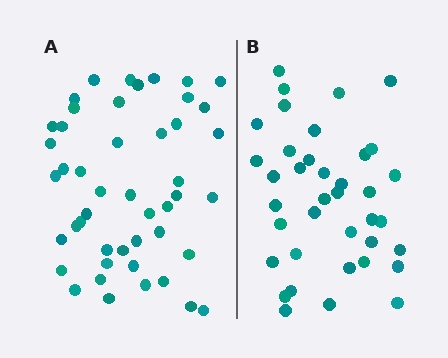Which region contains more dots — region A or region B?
Region A (the left region) has more dots.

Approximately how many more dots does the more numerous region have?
Region A has roughly 8 or so more dots than region B.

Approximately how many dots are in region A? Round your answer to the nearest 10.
About 50 dots. (The exact count is 47, which rounds to 50.)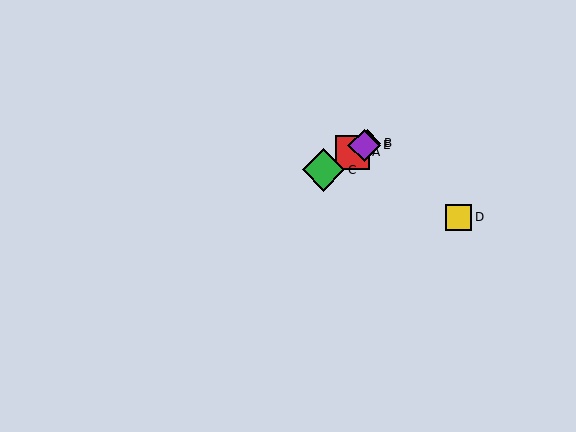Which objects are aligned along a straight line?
Objects A, B, C, E are aligned along a straight line.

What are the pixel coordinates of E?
Object E is at (364, 145).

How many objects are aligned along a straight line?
4 objects (A, B, C, E) are aligned along a straight line.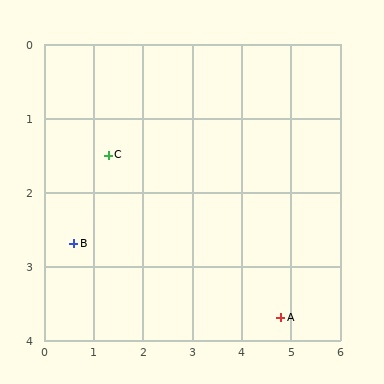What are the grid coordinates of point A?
Point A is at approximately (4.8, 3.7).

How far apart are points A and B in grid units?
Points A and B are about 4.3 grid units apart.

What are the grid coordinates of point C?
Point C is at approximately (1.3, 1.5).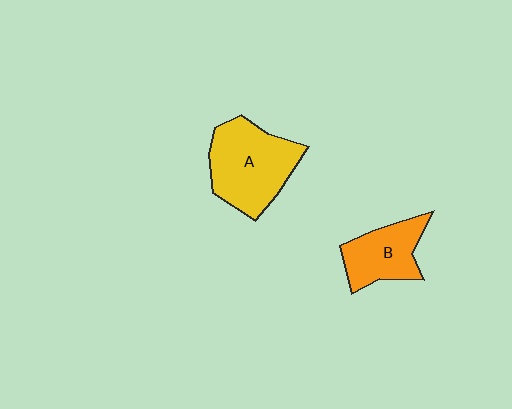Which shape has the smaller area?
Shape B (orange).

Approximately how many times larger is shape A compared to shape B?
Approximately 1.5 times.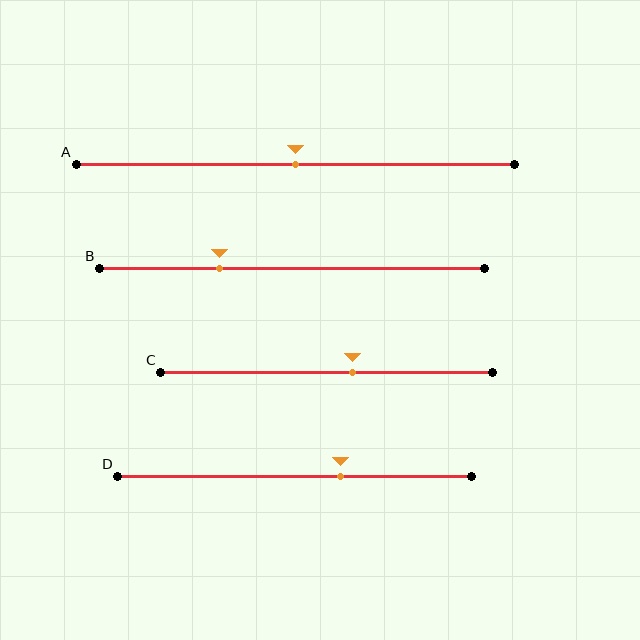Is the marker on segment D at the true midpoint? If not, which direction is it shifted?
No, the marker on segment D is shifted to the right by about 13% of the segment length.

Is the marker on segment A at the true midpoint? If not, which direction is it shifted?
Yes, the marker on segment A is at the true midpoint.